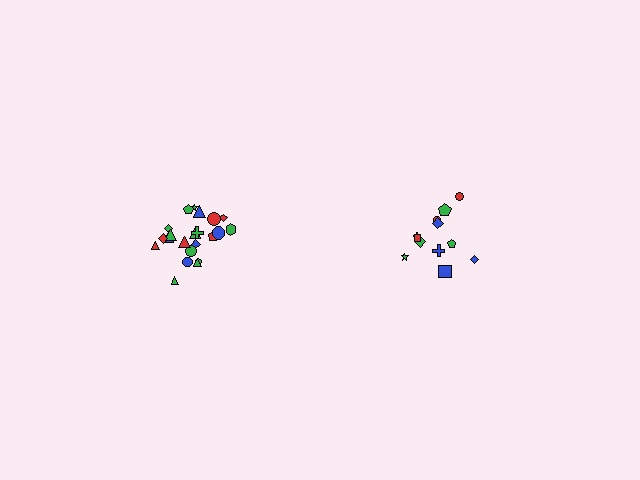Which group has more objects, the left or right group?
The left group.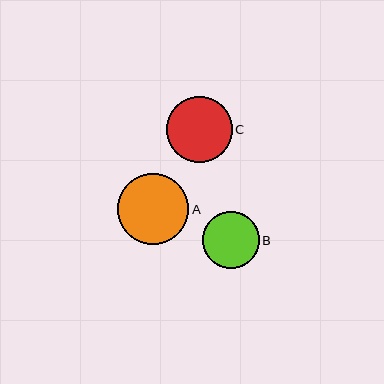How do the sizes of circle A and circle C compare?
Circle A and circle C are approximately the same size.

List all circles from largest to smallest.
From largest to smallest: A, C, B.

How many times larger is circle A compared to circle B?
Circle A is approximately 1.3 times the size of circle B.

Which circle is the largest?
Circle A is the largest with a size of approximately 71 pixels.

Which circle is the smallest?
Circle B is the smallest with a size of approximately 57 pixels.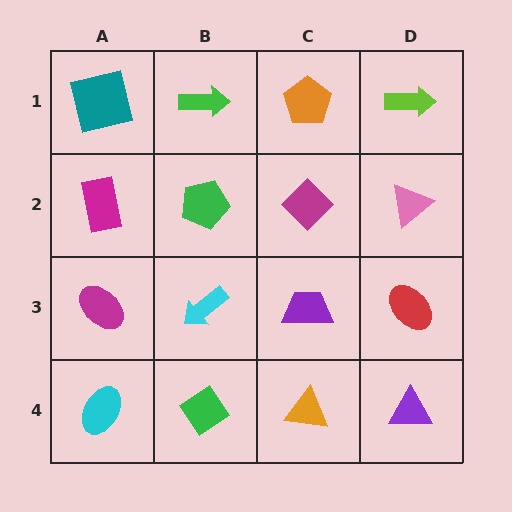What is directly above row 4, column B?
A cyan arrow.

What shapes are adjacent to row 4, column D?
A red ellipse (row 3, column D), an orange triangle (row 4, column C).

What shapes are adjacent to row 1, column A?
A magenta rectangle (row 2, column A), a green arrow (row 1, column B).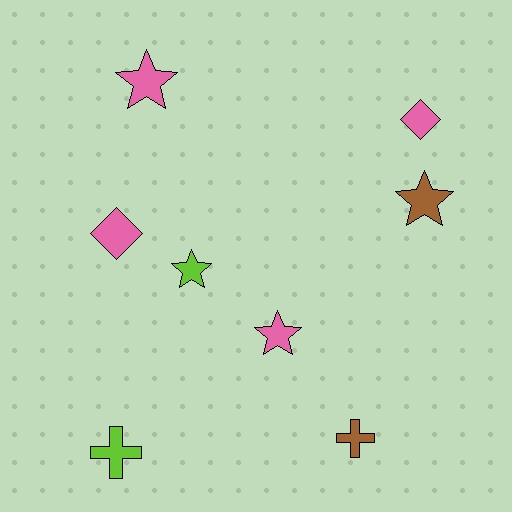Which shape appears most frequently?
Star, with 4 objects.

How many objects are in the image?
There are 8 objects.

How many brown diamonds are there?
There are no brown diamonds.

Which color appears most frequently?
Pink, with 4 objects.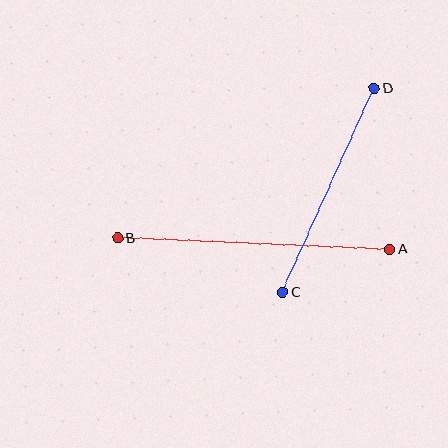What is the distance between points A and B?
The distance is approximately 272 pixels.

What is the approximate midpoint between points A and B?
The midpoint is at approximately (254, 244) pixels.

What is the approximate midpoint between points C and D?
The midpoint is at approximately (329, 191) pixels.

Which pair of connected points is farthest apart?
Points A and B are farthest apart.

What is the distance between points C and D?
The distance is approximately 224 pixels.